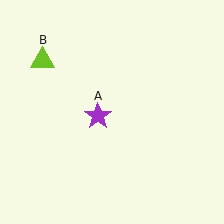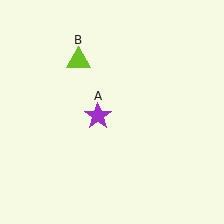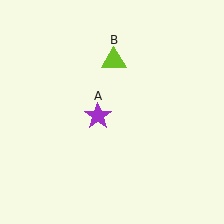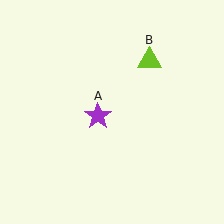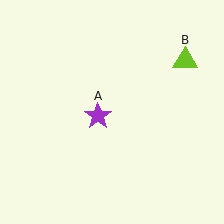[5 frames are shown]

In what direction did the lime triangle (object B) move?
The lime triangle (object B) moved right.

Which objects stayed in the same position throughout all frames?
Purple star (object A) remained stationary.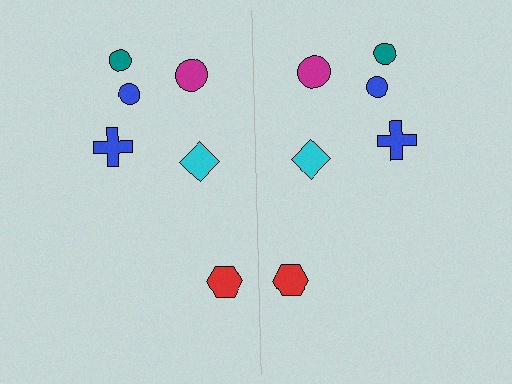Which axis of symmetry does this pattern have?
The pattern has a vertical axis of symmetry running through the center of the image.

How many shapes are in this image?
There are 12 shapes in this image.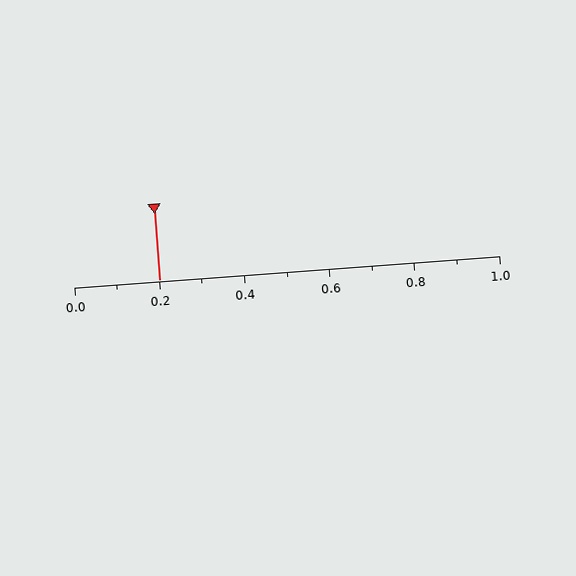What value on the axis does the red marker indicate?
The marker indicates approximately 0.2.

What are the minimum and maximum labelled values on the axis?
The axis runs from 0.0 to 1.0.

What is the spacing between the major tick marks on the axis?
The major ticks are spaced 0.2 apart.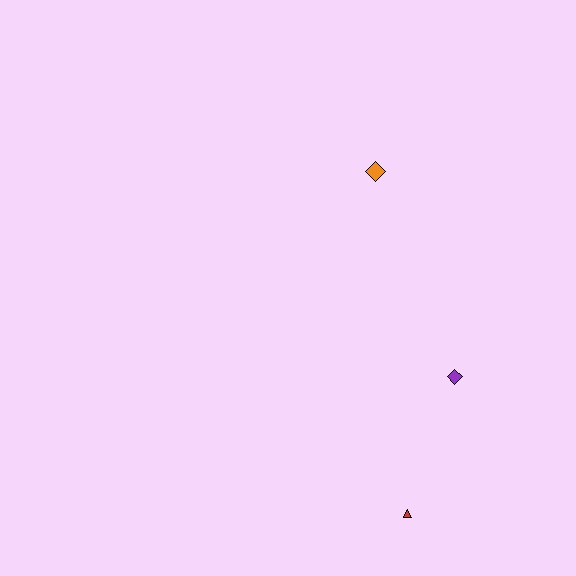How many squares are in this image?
There are no squares.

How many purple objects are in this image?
There is 1 purple object.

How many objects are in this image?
There are 3 objects.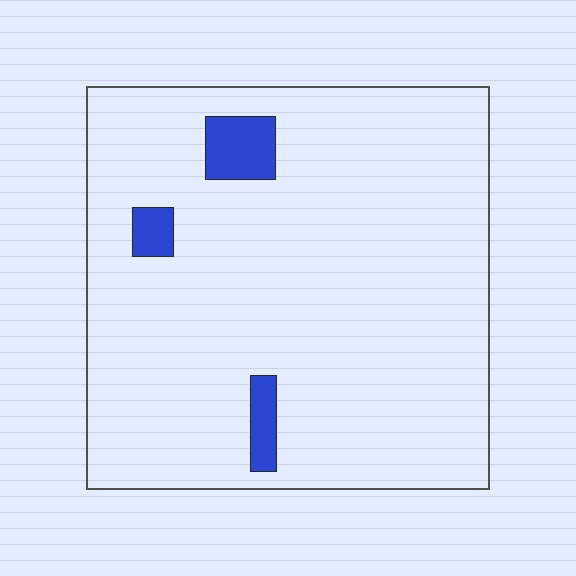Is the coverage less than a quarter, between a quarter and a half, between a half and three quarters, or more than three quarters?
Less than a quarter.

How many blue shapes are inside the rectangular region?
3.